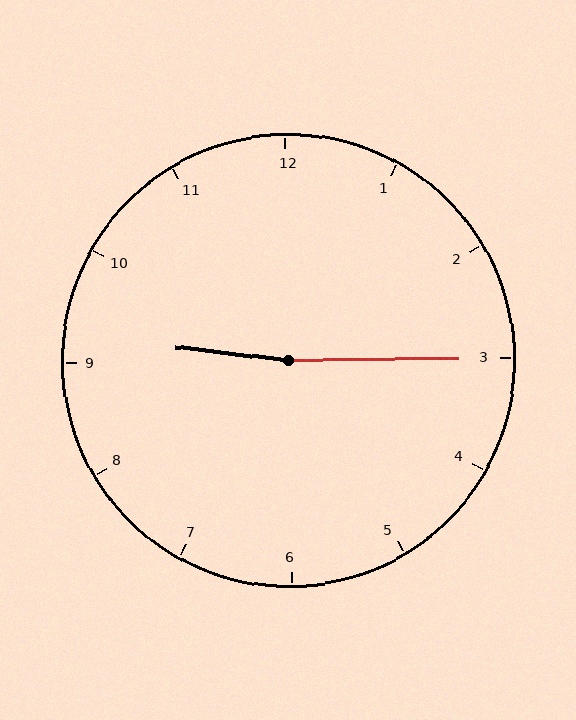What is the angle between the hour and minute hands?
Approximately 172 degrees.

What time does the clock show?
9:15.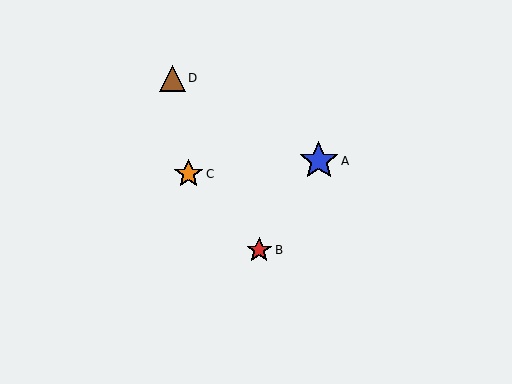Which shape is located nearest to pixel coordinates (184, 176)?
The orange star (labeled C) at (189, 174) is nearest to that location.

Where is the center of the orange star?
The center of the orange star is at (189, 174).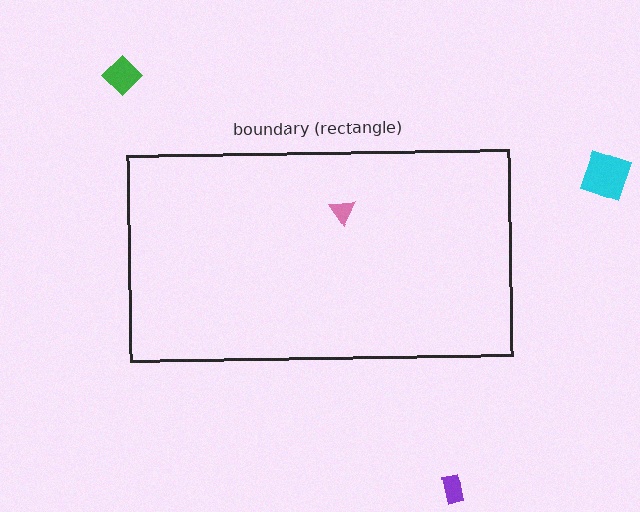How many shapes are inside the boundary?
1 inside, 3 outside.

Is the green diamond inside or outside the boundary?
Outside.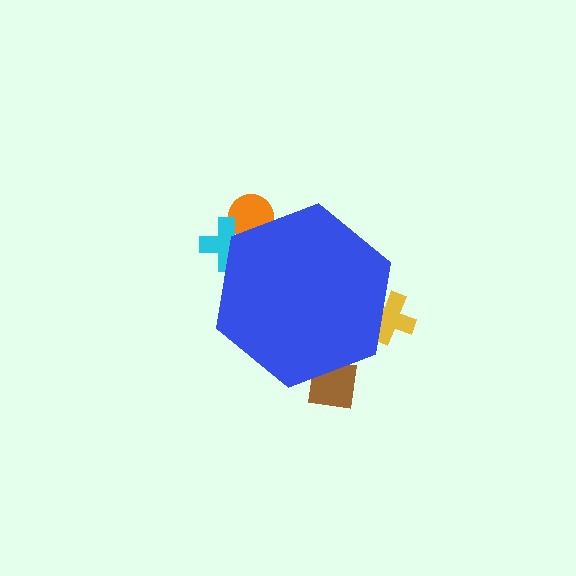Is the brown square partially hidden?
Yes, the brown square is partially hidden behind the blue hexagon.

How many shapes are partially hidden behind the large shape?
4 shapes are partially hidden.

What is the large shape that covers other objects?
A blue hexagon.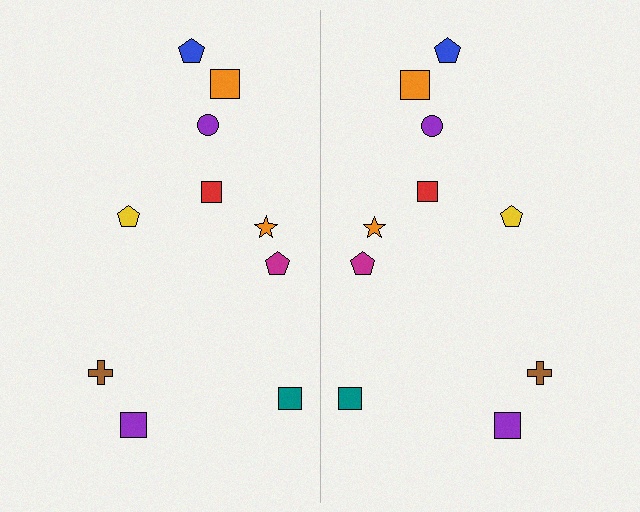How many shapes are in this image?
There are 20 shapes in this image.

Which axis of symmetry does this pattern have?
The pattern has a vertical axis of symmetry running through the center of the image.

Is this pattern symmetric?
Yes, this pattern has bilateral (reflection) symmetry.